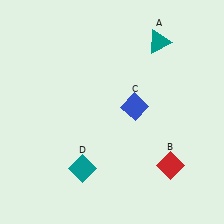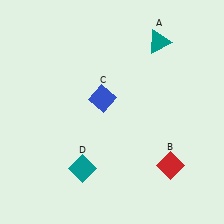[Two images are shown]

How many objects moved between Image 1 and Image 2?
1 object moved between the two images.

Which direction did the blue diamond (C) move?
The blue diamond (C) moved left.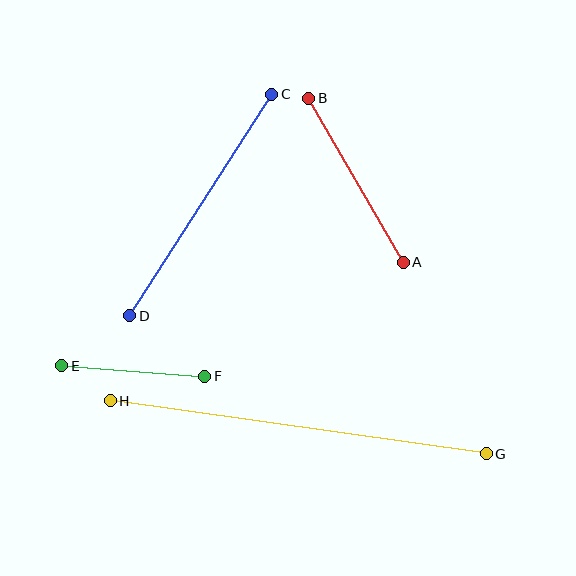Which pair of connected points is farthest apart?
Points G and H are farthest apart.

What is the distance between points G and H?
The distance is approximately 380 pixels.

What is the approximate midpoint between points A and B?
The midpoint is at approximately (356, 180) pixels.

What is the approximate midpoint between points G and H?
The midpoint is at approximately (298, 427) pixels.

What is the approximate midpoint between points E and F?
The midpoint is at approximately (133, 371) pixels.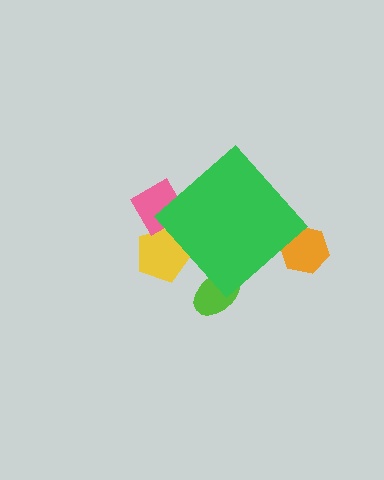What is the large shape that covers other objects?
A green diamond.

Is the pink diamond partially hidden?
Yes, the pink diamond is partially hidden behind the green diamond.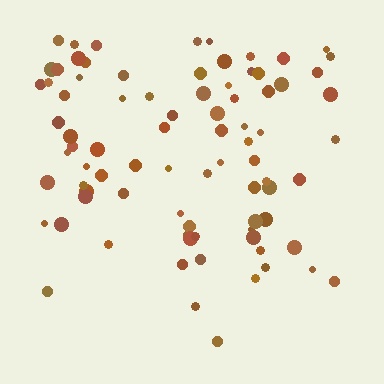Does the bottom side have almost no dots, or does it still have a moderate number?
Still a moderate number, just noticeably fewer than the top.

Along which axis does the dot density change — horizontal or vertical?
Vertical.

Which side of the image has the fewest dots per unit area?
The bottom.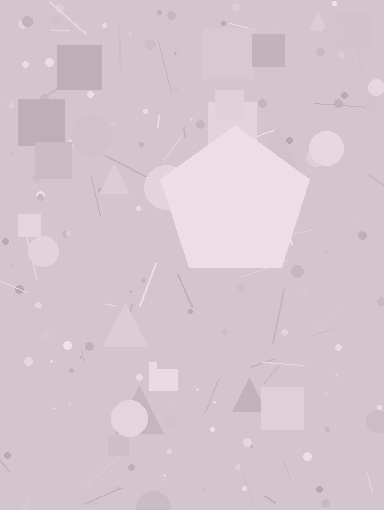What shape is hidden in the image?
A pentagon is hidden in the image.